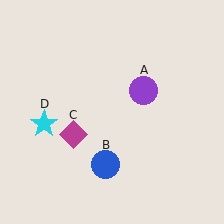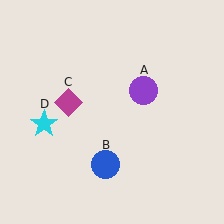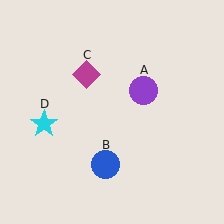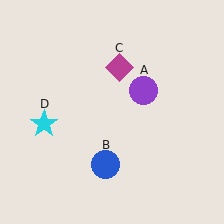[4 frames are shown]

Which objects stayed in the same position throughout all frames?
Purple circle (object A) and blue circle (object B) and cyan star (object D) remained stationary.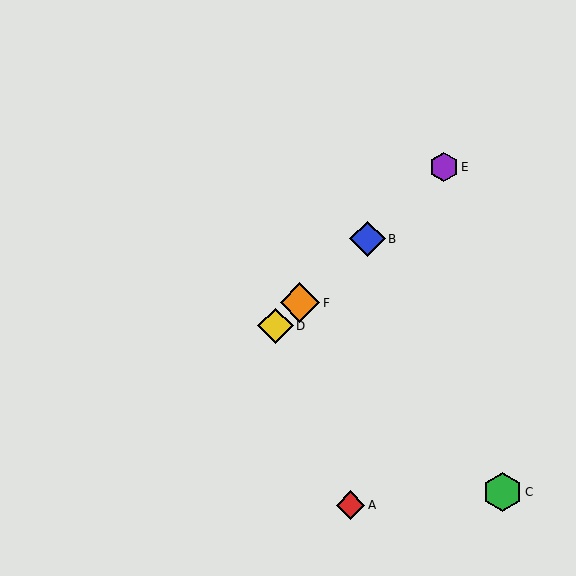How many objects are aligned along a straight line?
4 objects (B, D, E, F) are aligned along a straight line.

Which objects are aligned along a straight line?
Objects B, D, E, F are aligned along a straight line.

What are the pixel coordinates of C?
Object C is at (502, 492).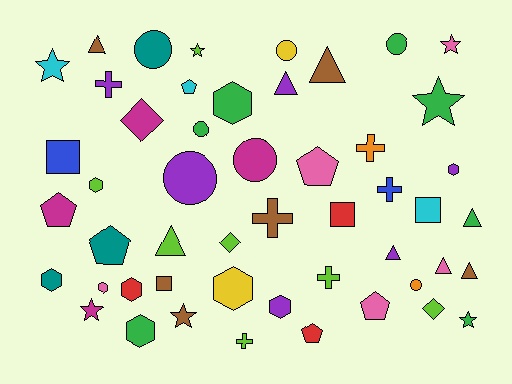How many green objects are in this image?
There are 7 green objects.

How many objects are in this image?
There are 50 objects.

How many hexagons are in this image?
There are 9 hexagons.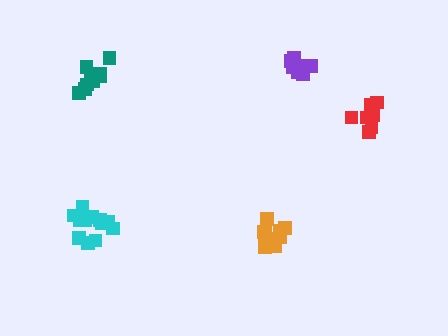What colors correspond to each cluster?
The clusters are colored: orange, teal, cyan, purple, red.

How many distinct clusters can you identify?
There are 5 distinct clusters.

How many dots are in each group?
Group 1: 12 dots, Group 2: 9 dots, Group 3: 13 dots, Group 4: 8 dots, Group 5: 7 dots (49 total).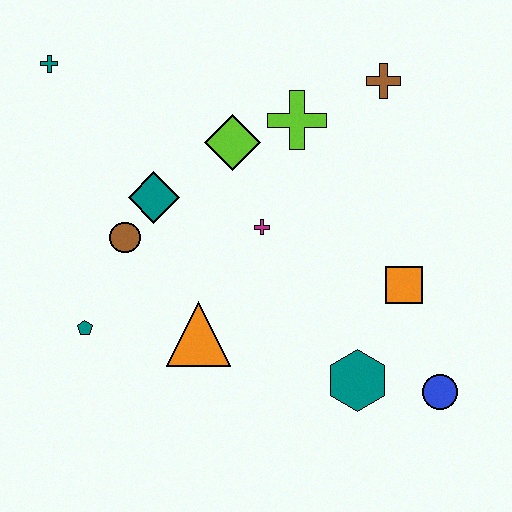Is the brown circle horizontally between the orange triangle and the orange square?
No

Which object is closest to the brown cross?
The lime cross is closest to the brown cross.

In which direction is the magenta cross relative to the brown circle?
The magenta cross is to the right of the brown circle.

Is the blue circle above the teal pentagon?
No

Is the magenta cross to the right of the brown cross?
No